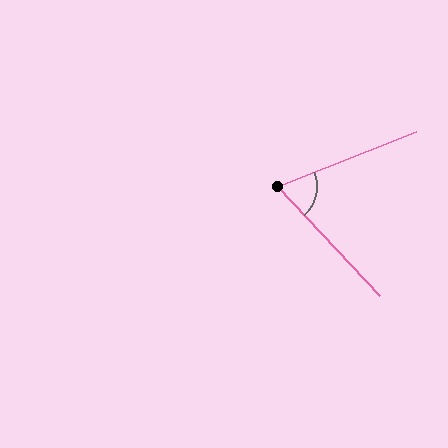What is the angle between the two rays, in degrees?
Approximately 68 degrees.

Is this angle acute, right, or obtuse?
It is acute.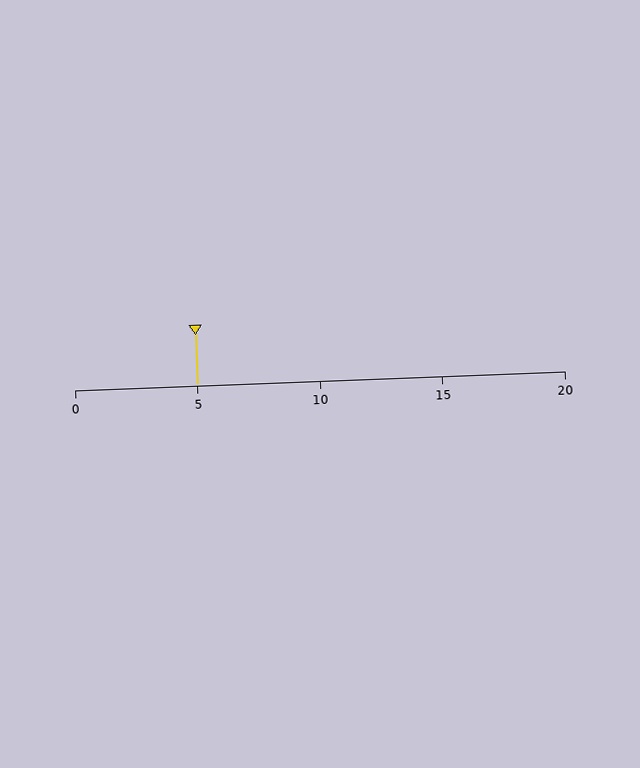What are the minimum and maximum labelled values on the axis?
The axis runs from 0 to 20.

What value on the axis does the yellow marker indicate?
The marker indicates approximately 5.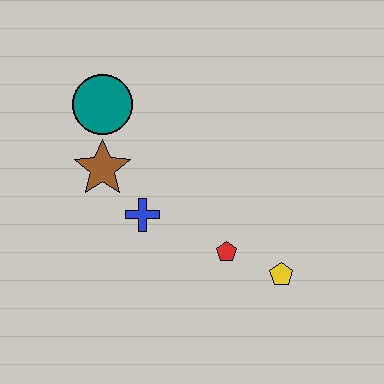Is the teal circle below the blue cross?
No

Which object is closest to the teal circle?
The brown star is closest to the teal circle.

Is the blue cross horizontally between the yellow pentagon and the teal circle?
Yes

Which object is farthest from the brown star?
The yellow pentagon is farthest from the brown star.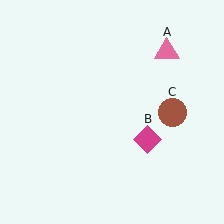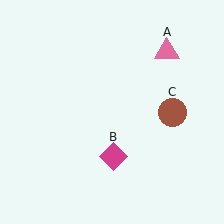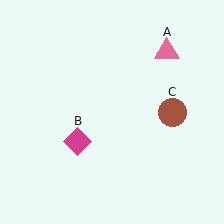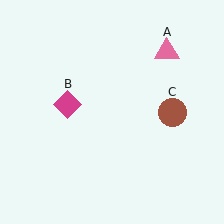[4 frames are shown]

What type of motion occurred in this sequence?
The magenta diamond (object B) rotated clockwise around the center of the scene.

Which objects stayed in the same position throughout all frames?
Pink triangle (object A) and brown circle (object C) remained stationary.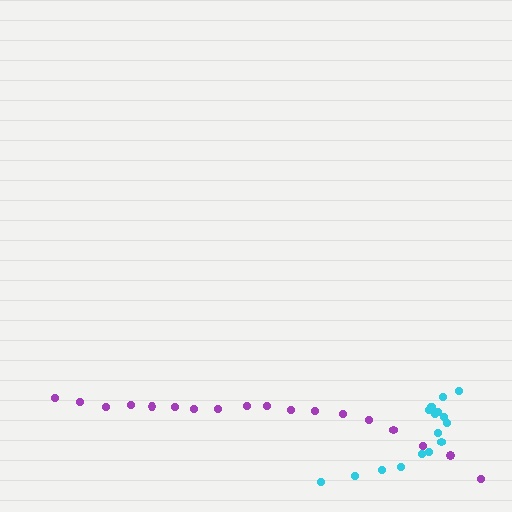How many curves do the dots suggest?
There are 2 distinct paths.